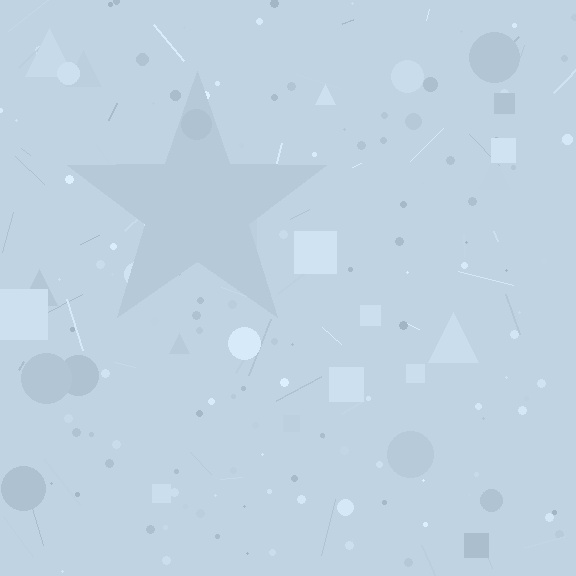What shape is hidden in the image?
A star is hidden in the image.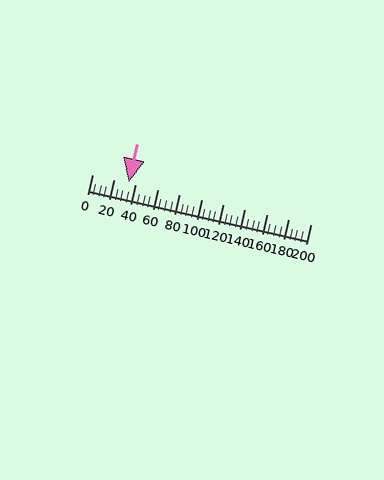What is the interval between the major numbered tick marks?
The major tick marks are spaced 20 units apart.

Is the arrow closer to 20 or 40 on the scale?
The arrow is closer to 40.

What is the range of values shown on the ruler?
The ruler shows values from 0 to 200.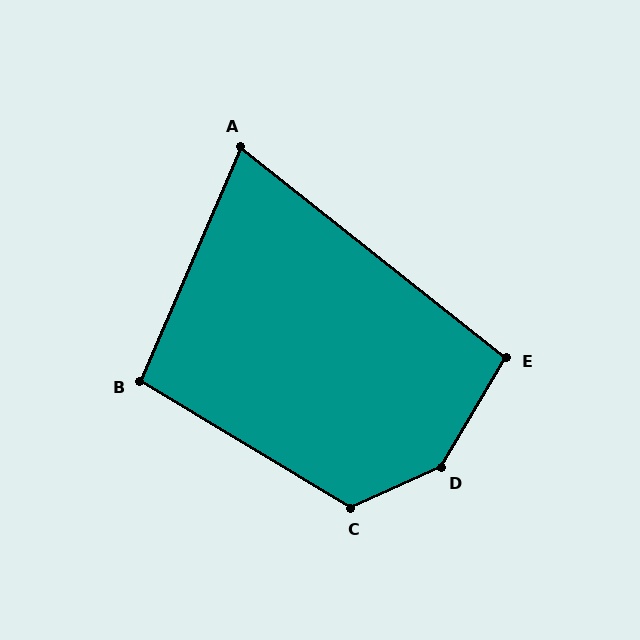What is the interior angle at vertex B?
Approximately 98 degrees (obtuse).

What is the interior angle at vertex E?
Approximately 97 degrees (obtuse).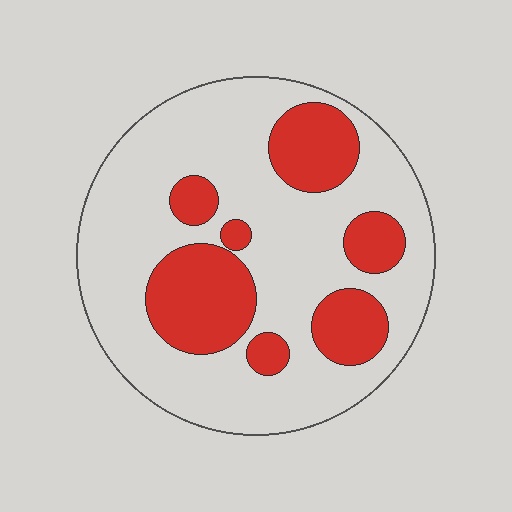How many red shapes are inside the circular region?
7.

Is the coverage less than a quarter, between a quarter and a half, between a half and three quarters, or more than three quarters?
Between a quarter and a half.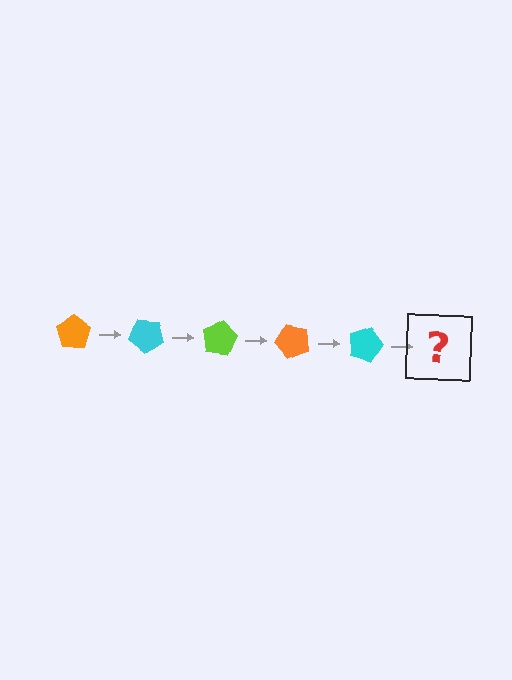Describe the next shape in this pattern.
It should be a lime pentagon, rotated 200 degrees from the start.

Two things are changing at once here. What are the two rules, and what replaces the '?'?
The two rules are that it rotates 40 degrees each step and the color cycles through orange, cyan, and lime. The '?' should be a lime pentagon, rotated 200 degrees from the start.